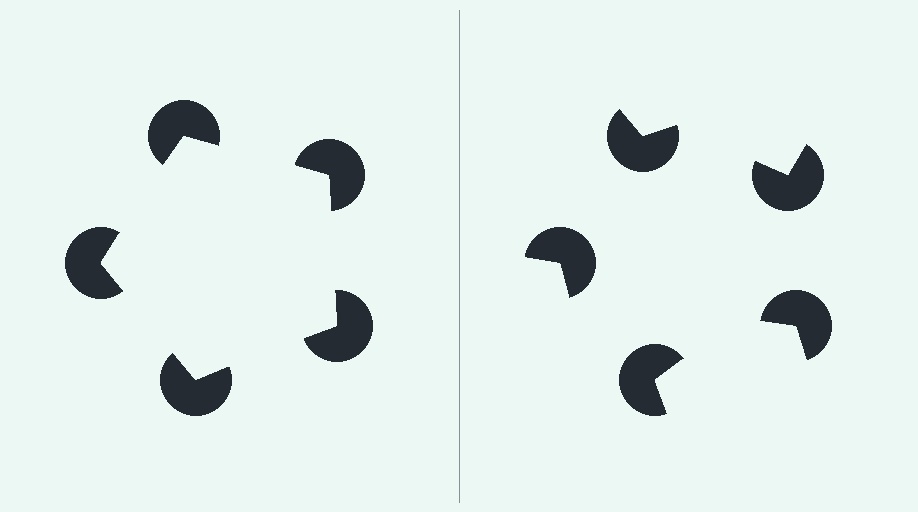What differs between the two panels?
The pac-man discs are positioned identically on both sides; only the wedge orientations differ. On the left they align to a pentagon; on the right they are misaligned.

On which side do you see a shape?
An illusory pentagon appears on the left side. On the right side the wedge cuts are rotated, so no coherent shape forms.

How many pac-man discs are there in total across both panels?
10 — 5 on each side.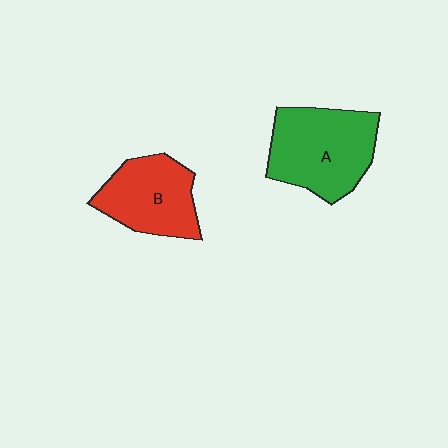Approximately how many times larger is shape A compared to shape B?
Approximately 1.3 times.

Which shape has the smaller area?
Shape B (red).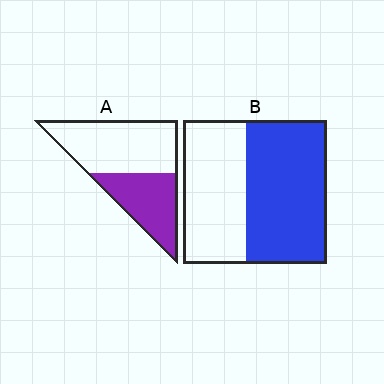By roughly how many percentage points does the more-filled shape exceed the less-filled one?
By roughly 15 percentage points (B over A).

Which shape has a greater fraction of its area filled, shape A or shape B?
Shape B.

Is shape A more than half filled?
No.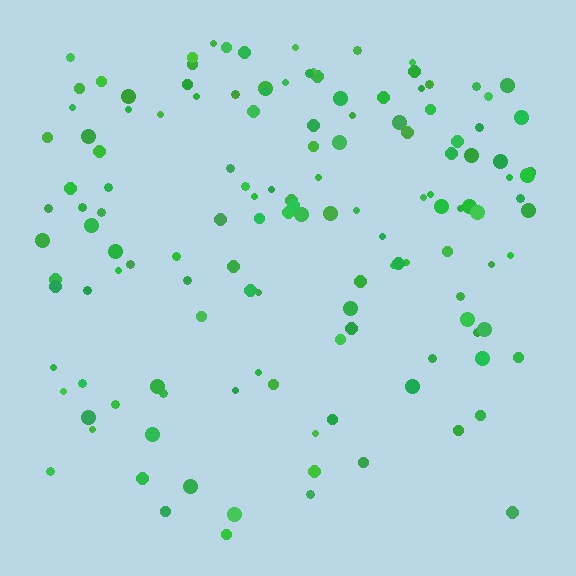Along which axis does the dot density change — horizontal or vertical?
Vertical.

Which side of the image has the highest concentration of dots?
The top.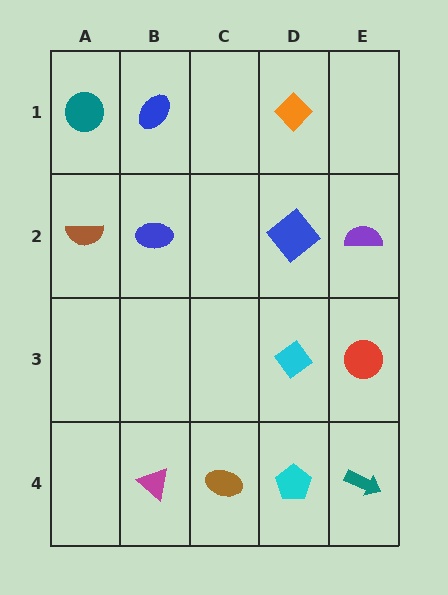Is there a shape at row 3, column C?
No, that cell is empty.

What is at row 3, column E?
A red circle.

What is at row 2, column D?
A blue diamond.